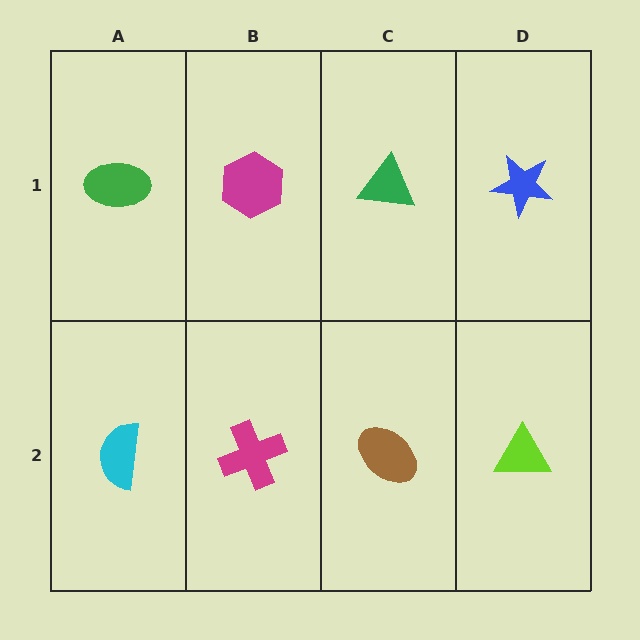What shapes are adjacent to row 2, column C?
A green triangle (row 1, column C), a magenta cross (row 2, column B), a lime triangle (row 2, column D).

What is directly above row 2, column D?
A blue star.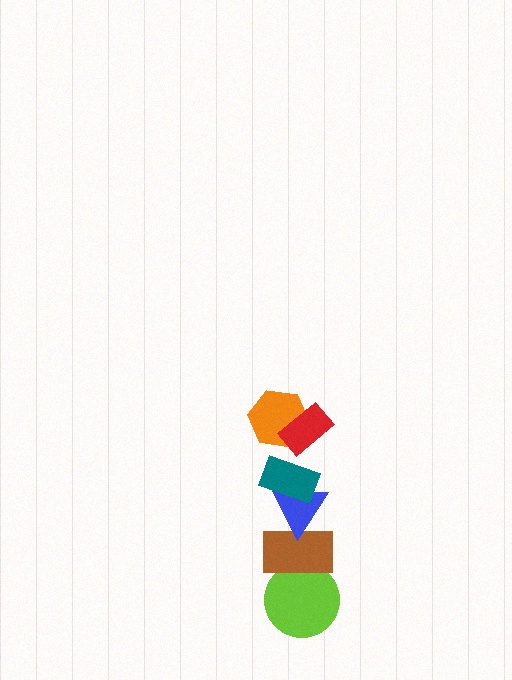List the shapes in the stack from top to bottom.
From top to bottom: the red rectangle, the orange hexagon, the teal rectangle, the blue triangle, the brown rectangle, the lime circle.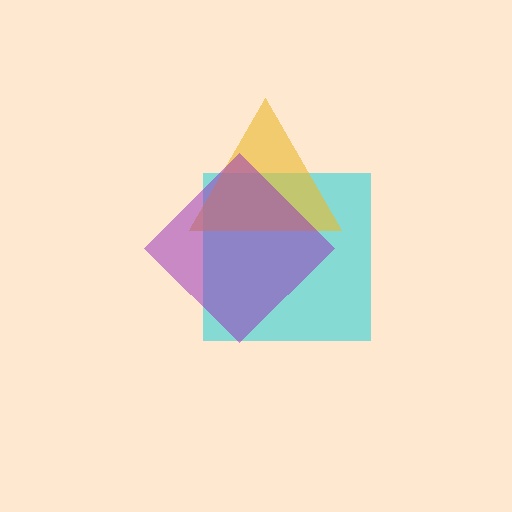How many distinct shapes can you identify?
There are 3 distinct shapes: a cyan square, a yellow triangle, a purple diamond.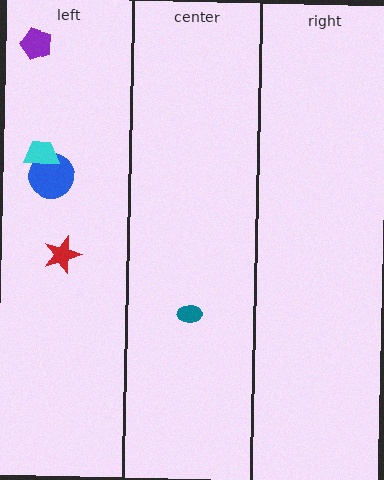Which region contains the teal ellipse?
The center region.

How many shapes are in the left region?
4.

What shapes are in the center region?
The teal ellipse.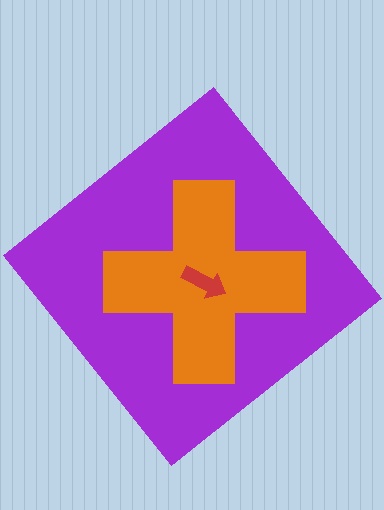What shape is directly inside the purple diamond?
The orange cross.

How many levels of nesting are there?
3.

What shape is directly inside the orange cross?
The red arrow.